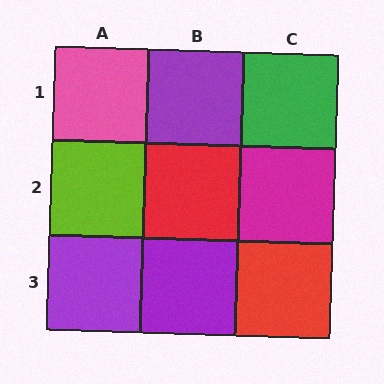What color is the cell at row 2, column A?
Lime.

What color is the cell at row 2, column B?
Red.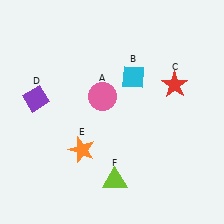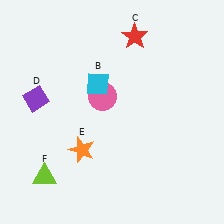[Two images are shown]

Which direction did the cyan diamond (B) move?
The cyan diamond (B) moved left.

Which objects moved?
The objects that moved are: the cyan diamond (B), the red star (C), the lime triangle (F).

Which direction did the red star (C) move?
The red star (C) moved up.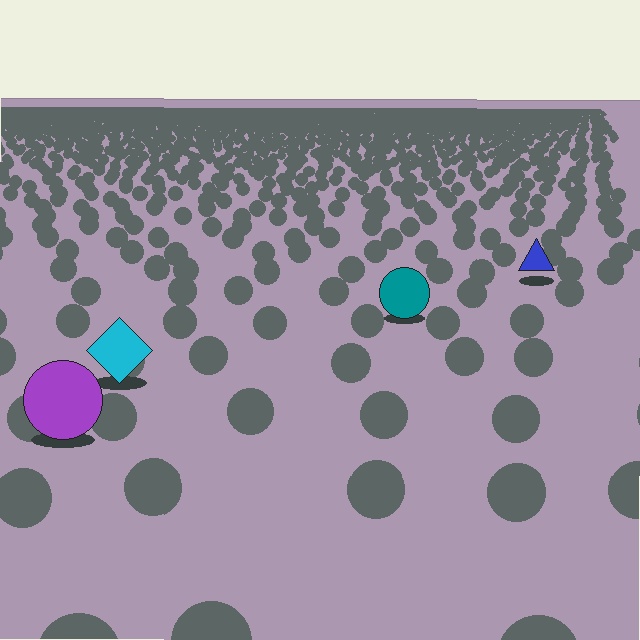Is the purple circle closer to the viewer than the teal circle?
Yes. The purple circle is closer — you can tell from the texture gradient: the ground texture is coarser near it.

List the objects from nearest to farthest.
From nearest to farthest: the purple circle, the cyan diamond, the teal circle, the blue triangle.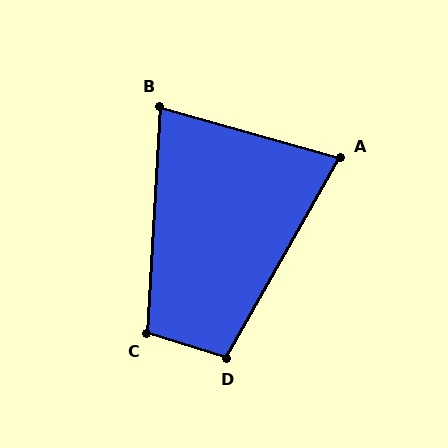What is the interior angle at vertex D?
Approximately 103 degrees (obtuse).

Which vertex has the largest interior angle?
C, at approximately 104 degrees.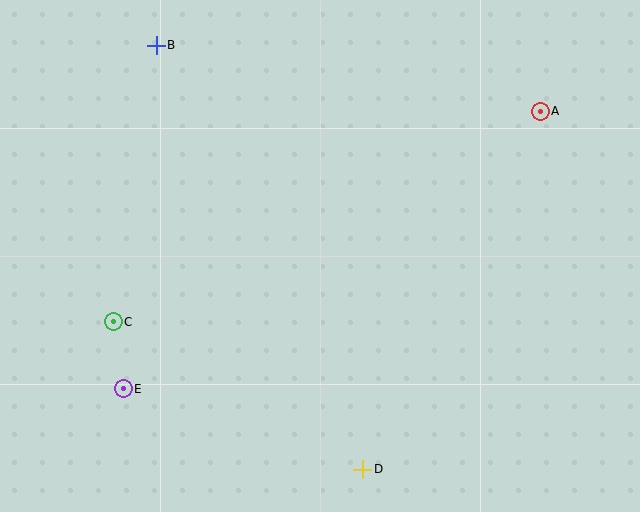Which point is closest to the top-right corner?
Point A is closest to the top-right corner.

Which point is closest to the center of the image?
Point C at (113, 322) is closest to the center.